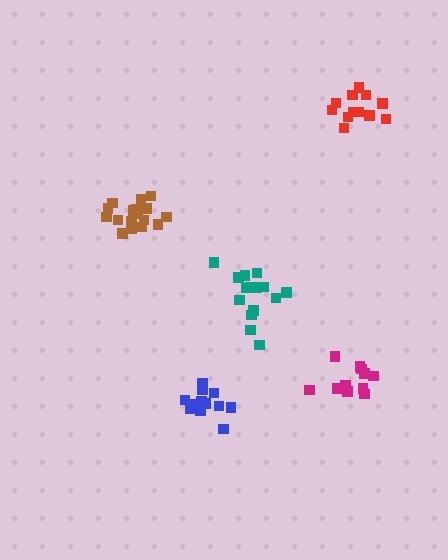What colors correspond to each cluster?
The clusters are colored: red, brown, teal, magenta, blue.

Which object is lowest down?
The blue cluster is bottommost.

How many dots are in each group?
Group 1: 12 dots, Group 2: 17 dots, Group 3: 16 dots, Group 4: 12 dots, Group 5: 12 dots (69 total).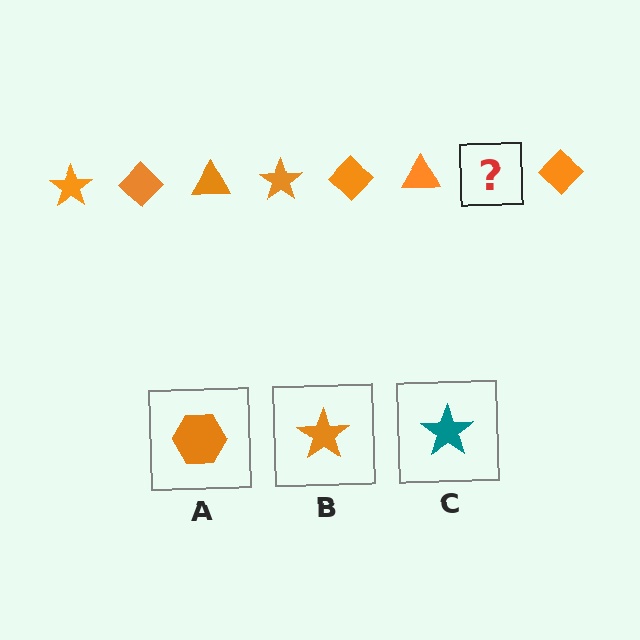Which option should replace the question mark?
Option B.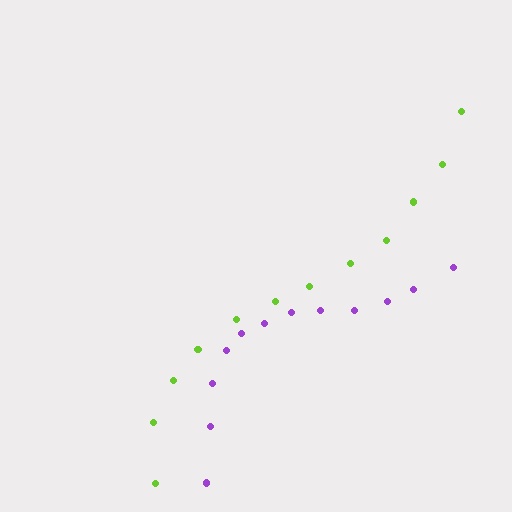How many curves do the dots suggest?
There are 2 distinct paths.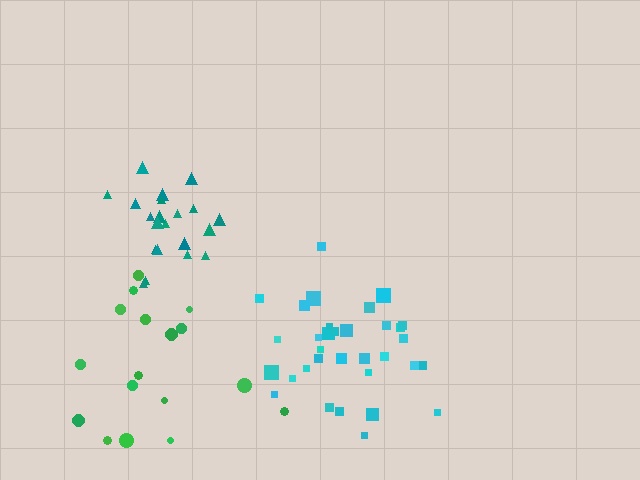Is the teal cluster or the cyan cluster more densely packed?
Teal.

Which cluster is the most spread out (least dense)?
Green.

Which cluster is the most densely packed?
Teal.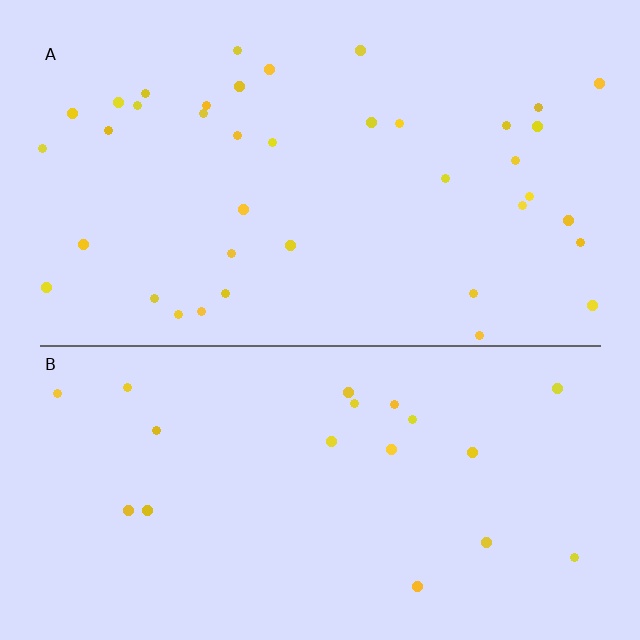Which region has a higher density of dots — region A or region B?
A (the top).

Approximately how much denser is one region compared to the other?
Approximately 2.0× — region A over region B.